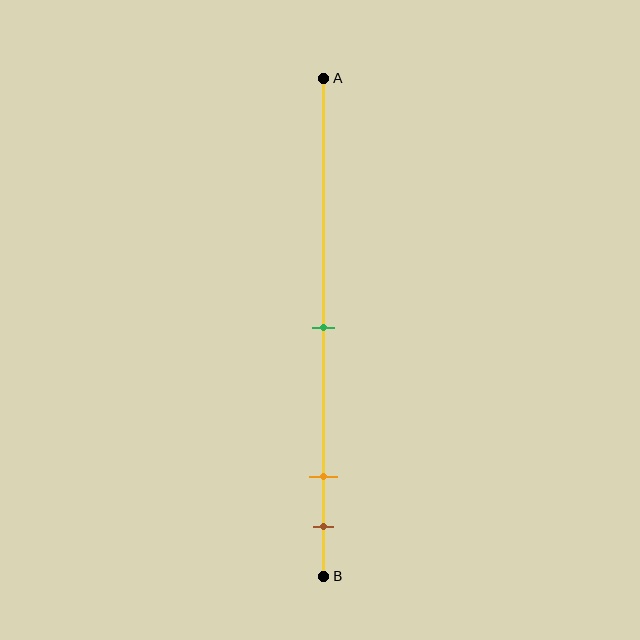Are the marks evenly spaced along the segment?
No, the marks are not evenly spaced.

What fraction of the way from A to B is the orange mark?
The orange mark is approximately 80% (0.8) of the way from A to B.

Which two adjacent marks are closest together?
The orange and brown marks are the closest adjacent pair.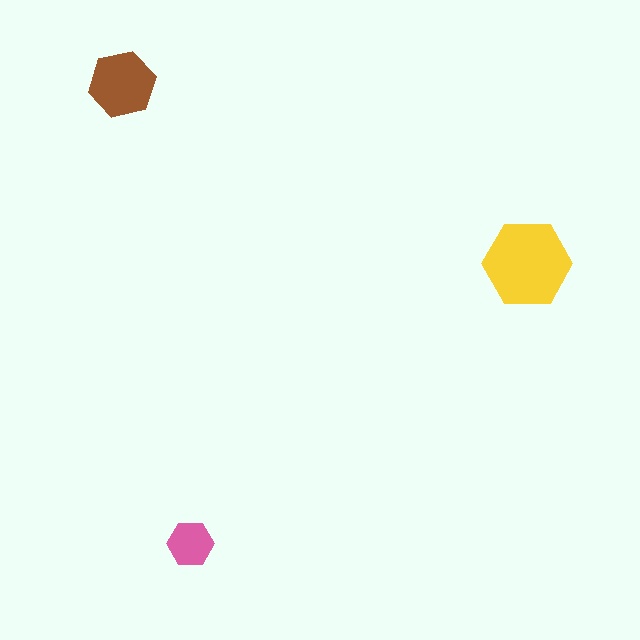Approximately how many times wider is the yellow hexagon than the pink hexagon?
About 2 times wider.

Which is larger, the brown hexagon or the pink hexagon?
The brown one.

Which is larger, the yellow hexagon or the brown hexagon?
The yellow one.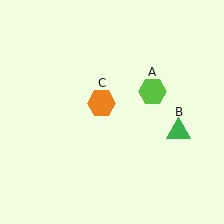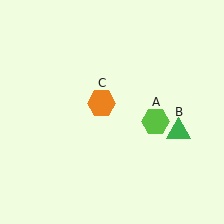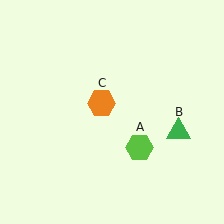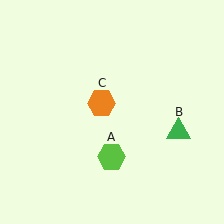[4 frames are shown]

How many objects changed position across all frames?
1 object changed position: lime hexagon (object A).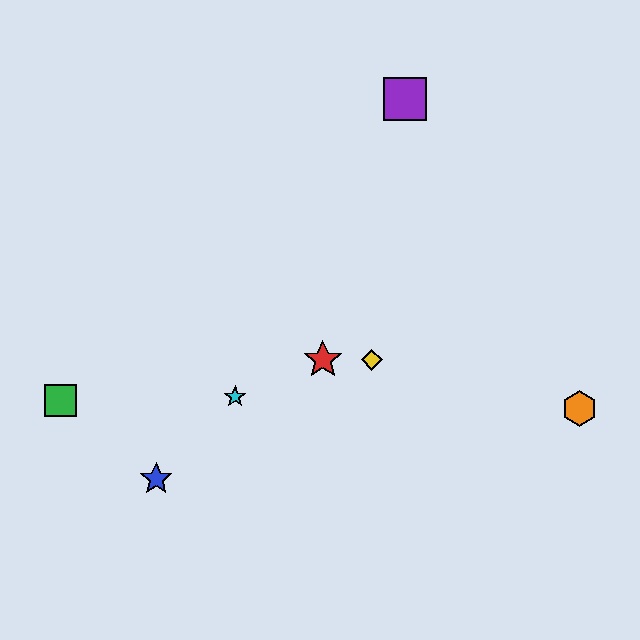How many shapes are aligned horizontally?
2 shapes (the red star, the yellow diamond) are aligned horizontally.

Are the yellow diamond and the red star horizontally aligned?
Yes, both are at y≈360.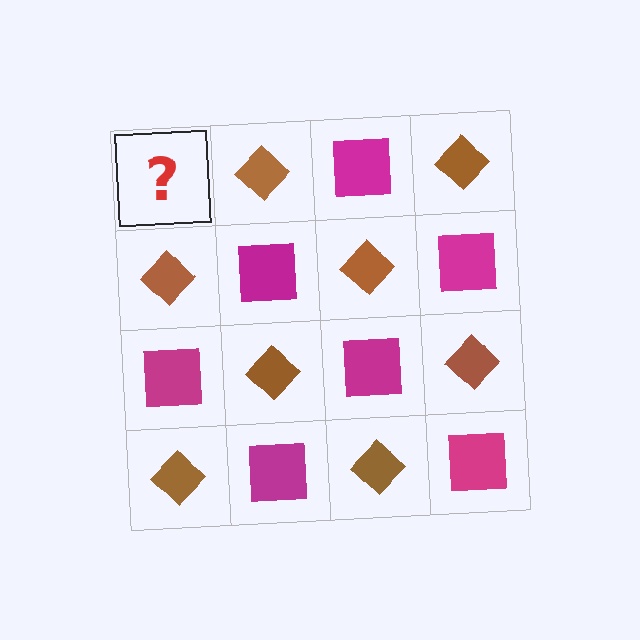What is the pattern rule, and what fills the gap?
The rule is that it alternates magenta square and brown diamond in a checkerboard pattern. The gap should be filled with a magenta square.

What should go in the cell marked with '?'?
The missing cell should contain a magenta square.